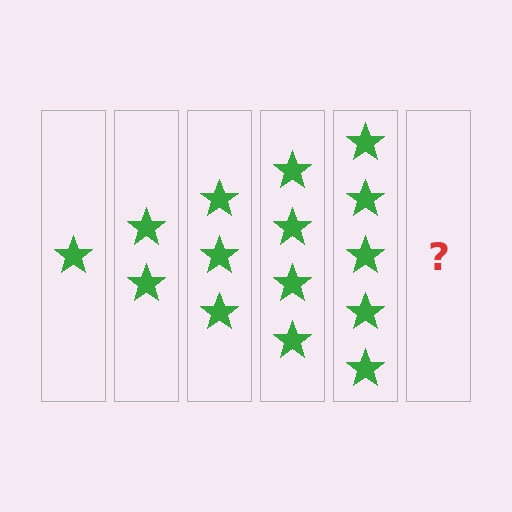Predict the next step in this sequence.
The next step is 6 stars.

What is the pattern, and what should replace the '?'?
The pattern is that each step adds one more star. The '?' should be 6 stars.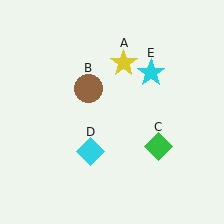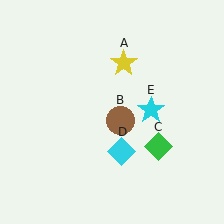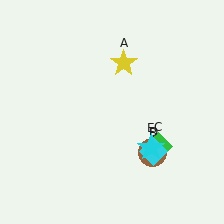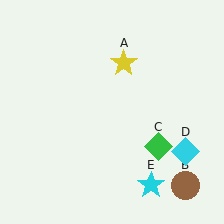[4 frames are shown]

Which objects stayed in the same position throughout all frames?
Yellow star (object A) and green diamond (object C) remained stationary.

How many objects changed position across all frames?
3 objects changed position: brown circle (object B), cyan diamond (object D), cyan star (object E).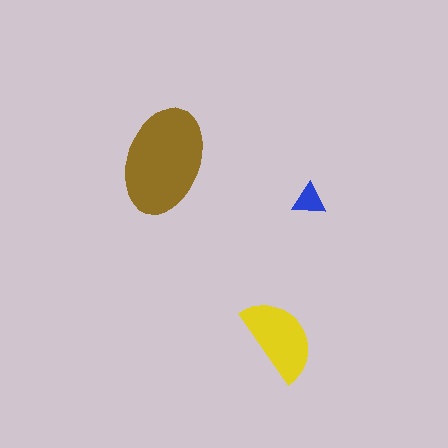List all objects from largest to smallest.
The brown ellipse, the yellow semicircle, the blue triangle.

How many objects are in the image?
There are 3 objects in the image.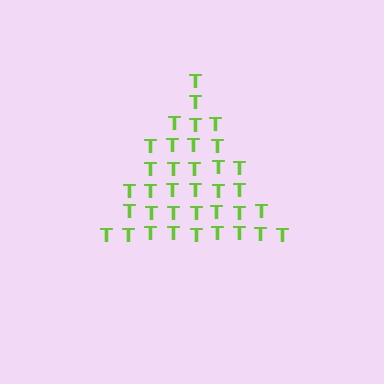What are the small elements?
The small elements are letter T's.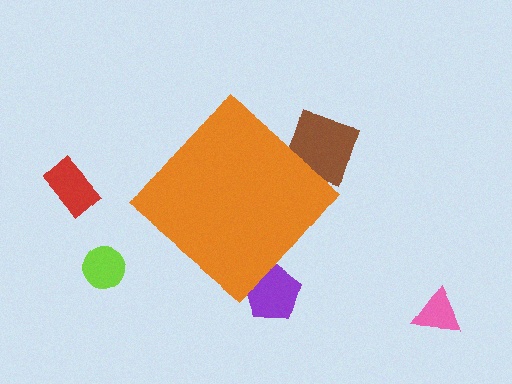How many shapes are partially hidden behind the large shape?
3 shapes are partially hidden.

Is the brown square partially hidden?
Yes, the brown square is partially hidden behind the orange diamond.